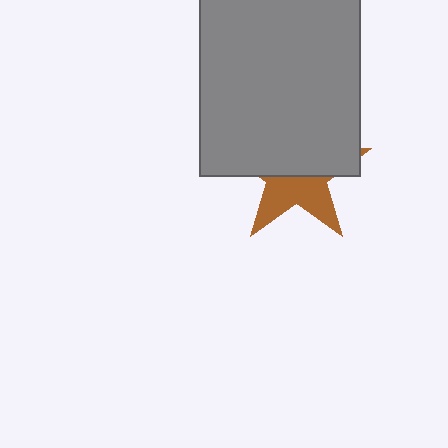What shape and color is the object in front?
The object in front is a gray rectangle.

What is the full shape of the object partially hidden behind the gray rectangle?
The partially hidden object is a brown star.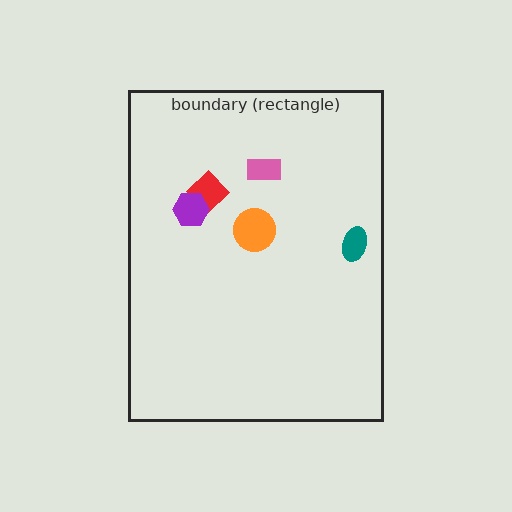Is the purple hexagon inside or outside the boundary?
Inside.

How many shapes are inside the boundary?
5 inside, 0 outside.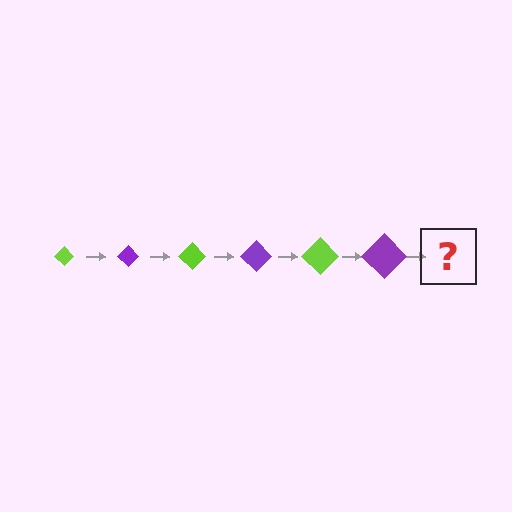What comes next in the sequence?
The next element should be a lime diamond, larger than the previous one.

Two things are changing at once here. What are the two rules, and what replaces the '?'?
The two rules are that the diamond grows larger each step and the color cycles through lime and purple. The '?' should be a lime diamond, larger than the previous one.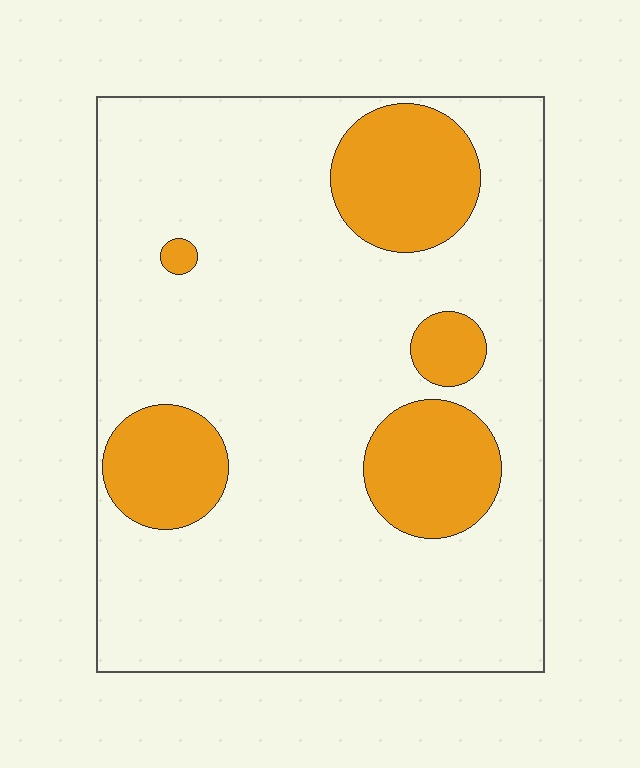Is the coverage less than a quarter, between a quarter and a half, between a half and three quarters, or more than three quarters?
Less than a quarter.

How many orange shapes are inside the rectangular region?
5.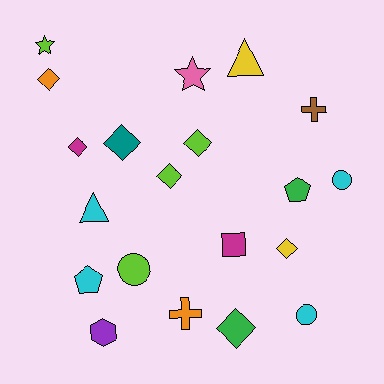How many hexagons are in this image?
There is 1 hexagon.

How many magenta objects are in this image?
There are 2 magenta objects.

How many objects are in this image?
There are 20 objects.